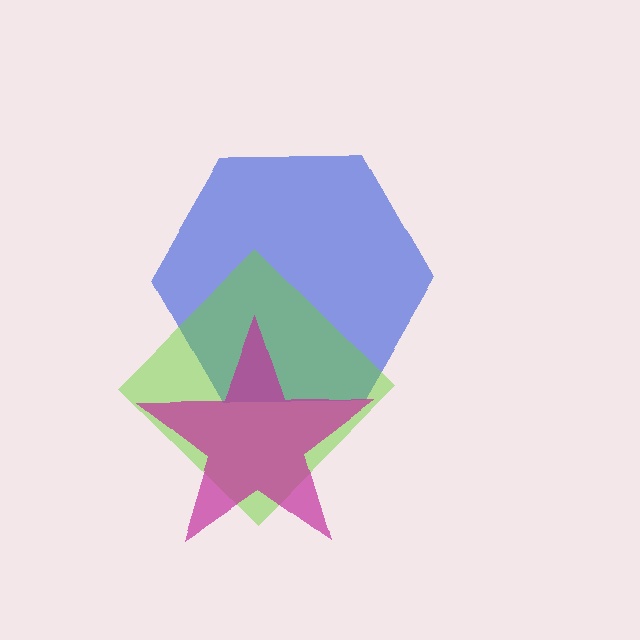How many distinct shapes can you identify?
There are 3 distinct shapes: a blue hexagon, a lime diamond, a magenta star.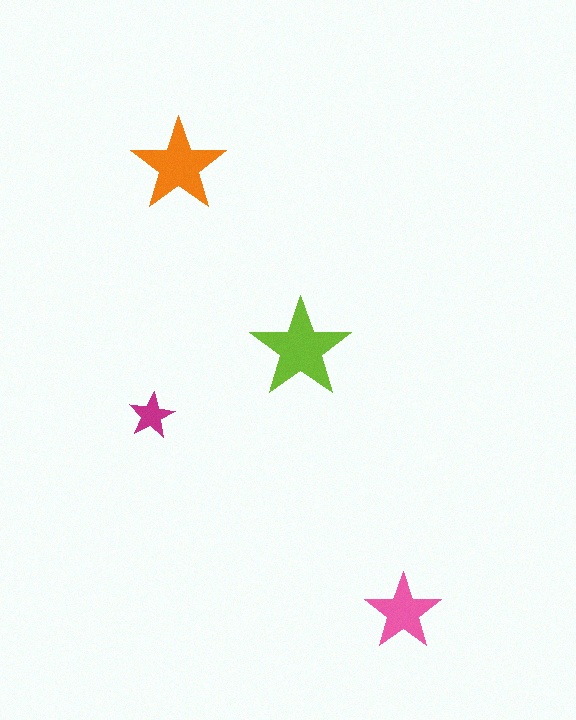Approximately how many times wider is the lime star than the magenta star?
About 2 times wider.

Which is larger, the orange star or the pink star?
The orange one.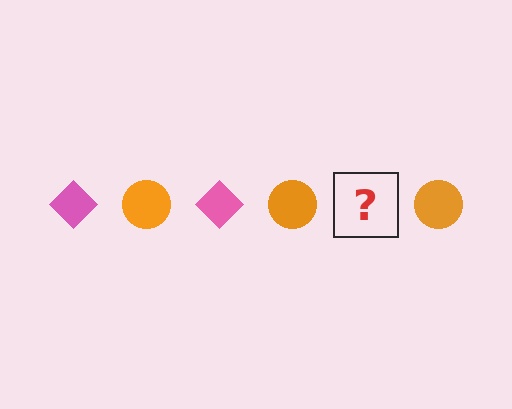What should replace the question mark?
The question mark should be replaced with a pink diamond.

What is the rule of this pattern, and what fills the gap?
The rule is that the pattern alternates between pink diamond and orange circle. The gap should be filled with a pink diamond.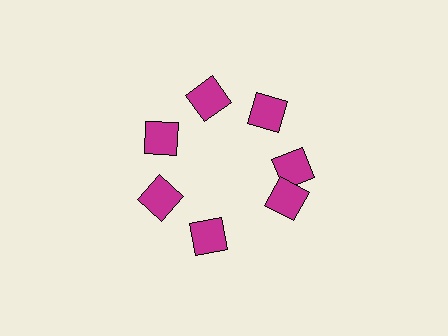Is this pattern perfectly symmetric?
No. The 7 magenta diamonds are arranged in a ring, but one element near the 5 o'clock position is rotated out of alignment along the ring, breaking the 7-fold rotational symmetry.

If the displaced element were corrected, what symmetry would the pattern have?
It would have 7-fold rotational symmetry — the pattern would map onto itself every 51 degrees.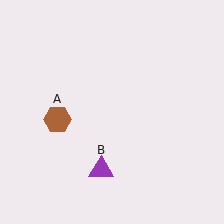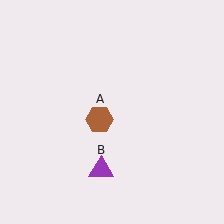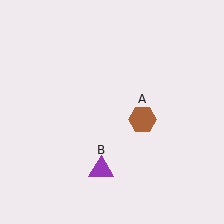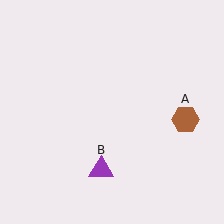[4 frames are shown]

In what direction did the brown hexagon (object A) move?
The brown hexagon (object A) moved right.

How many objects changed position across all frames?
1 object changed position: brown hexagon (object A).